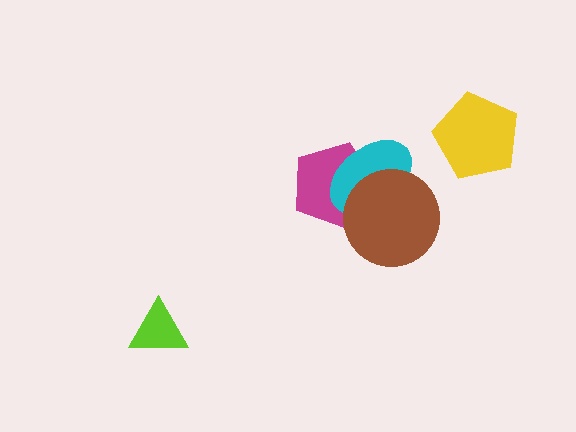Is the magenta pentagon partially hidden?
Yes, it is partially covered by another shape.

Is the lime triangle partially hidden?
No, no other shape covers it.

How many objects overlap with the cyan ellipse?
2 objects overlap with the cyan ellipse.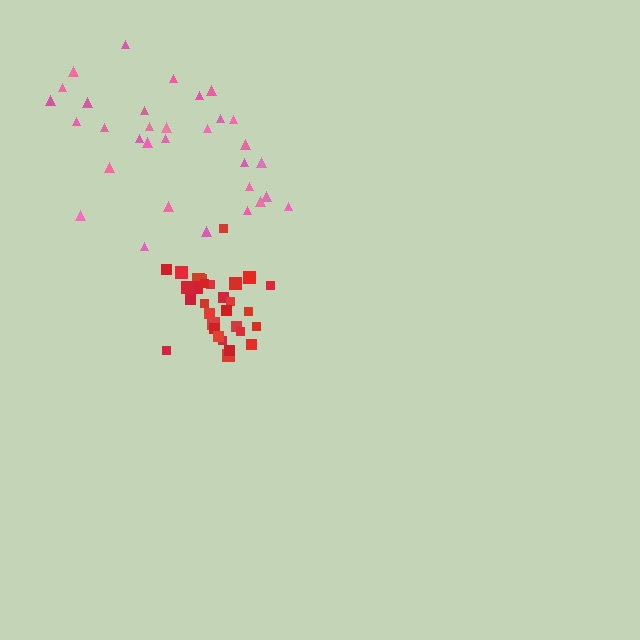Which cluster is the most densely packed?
Red.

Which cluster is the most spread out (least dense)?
Pink.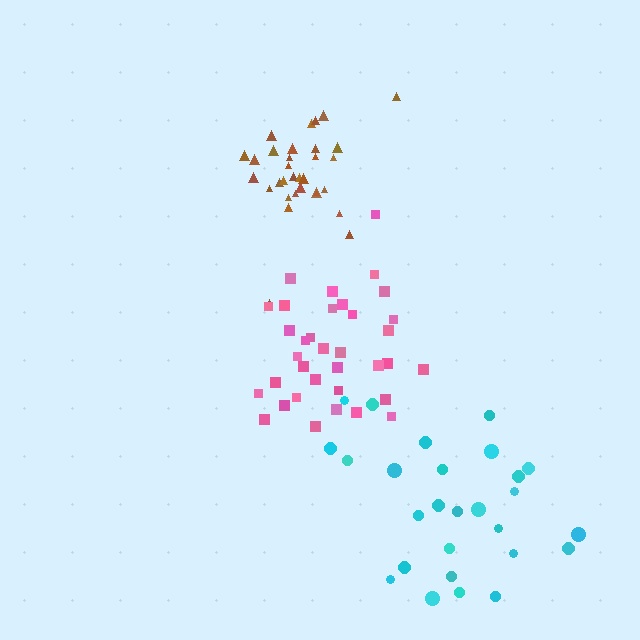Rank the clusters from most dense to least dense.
brown, pink, cyan.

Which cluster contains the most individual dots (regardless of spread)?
Pink (35).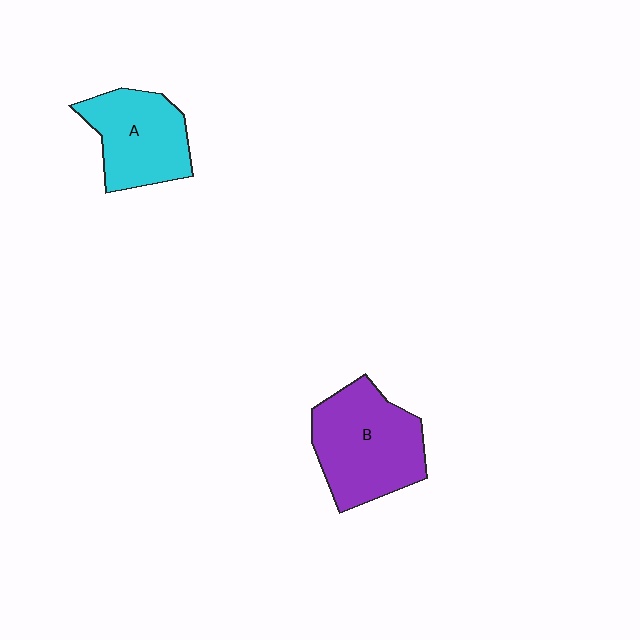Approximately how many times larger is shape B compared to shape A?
Approximately 1.3 times.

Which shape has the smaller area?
Shape A (cyan).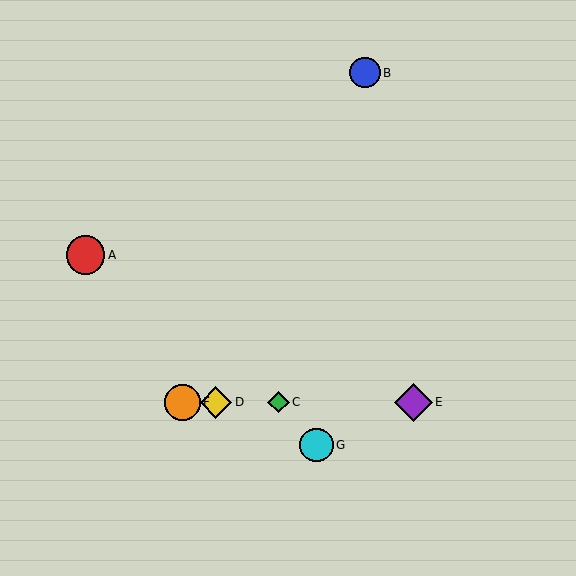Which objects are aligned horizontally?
Objects C, D, E, F are aligned horizontally.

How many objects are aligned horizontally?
4 objects (C, D, E, F) are aligned horizontally.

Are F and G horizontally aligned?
No, F is at y≈402 and G is at y≈445.